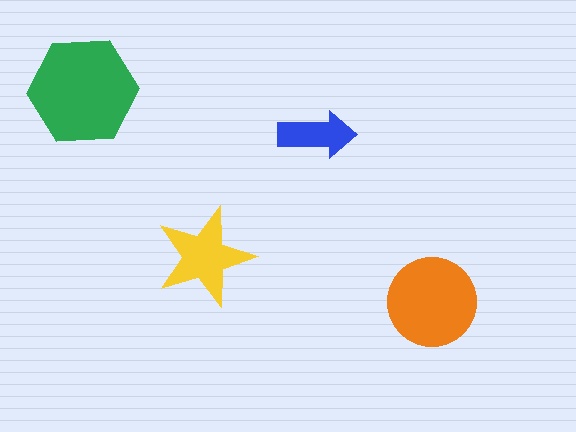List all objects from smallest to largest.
The blue arrow, the yellow star, the orange circle, the green hexagon.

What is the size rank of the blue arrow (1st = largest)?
4th.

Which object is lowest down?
The orange circle is bottommost.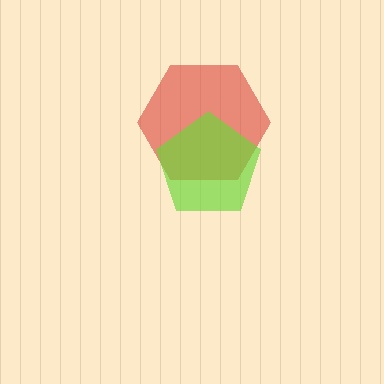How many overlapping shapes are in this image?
There are 2 overlapping shapes in the image.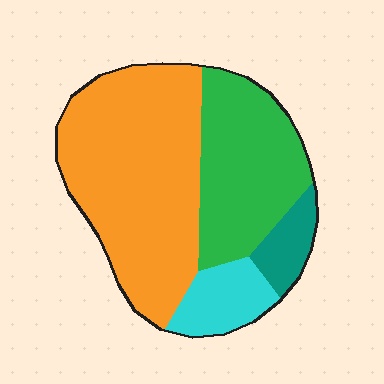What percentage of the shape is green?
Green covers roughly 30% of the shape.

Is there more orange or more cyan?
Orange.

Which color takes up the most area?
Orange, at roughly 50%.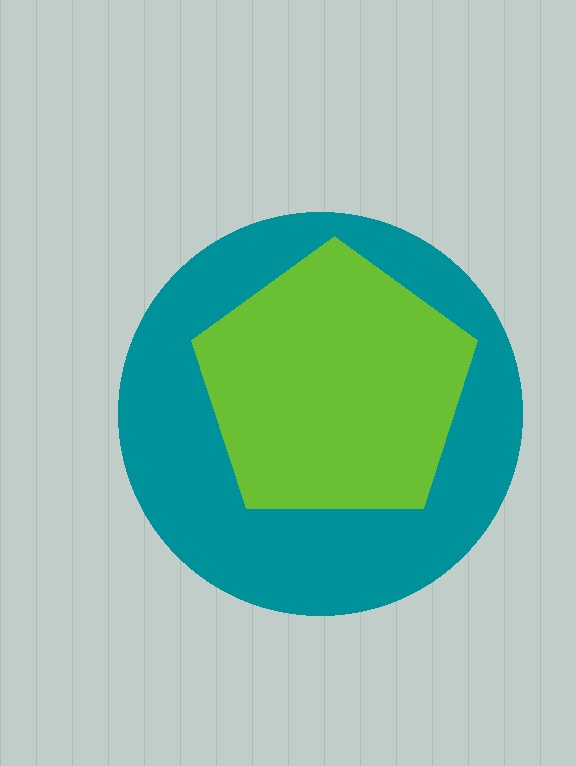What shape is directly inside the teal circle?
The lime pentagon.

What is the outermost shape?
The teal circle.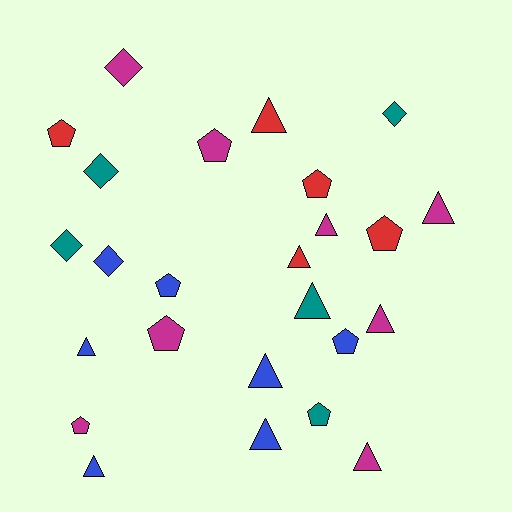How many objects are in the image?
There are 25 objects.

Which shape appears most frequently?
Triangle, with 11 objects.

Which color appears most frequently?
Magenta, with 8 objects.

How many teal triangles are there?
There is 1 teal triangle.